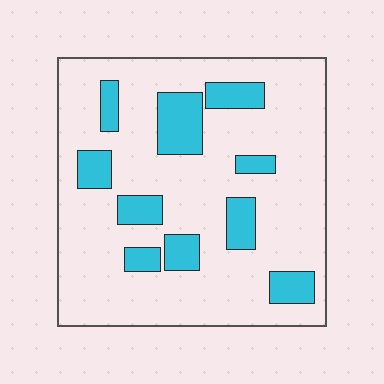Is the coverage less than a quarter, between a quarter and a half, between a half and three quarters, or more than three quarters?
Less than a quarter.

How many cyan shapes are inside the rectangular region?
10.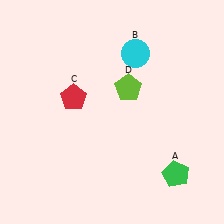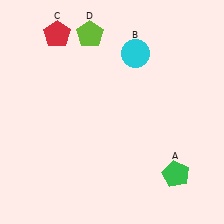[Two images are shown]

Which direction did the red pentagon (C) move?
The red pentagon (C) moved up.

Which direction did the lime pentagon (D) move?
The lime pentagon (D) moved up.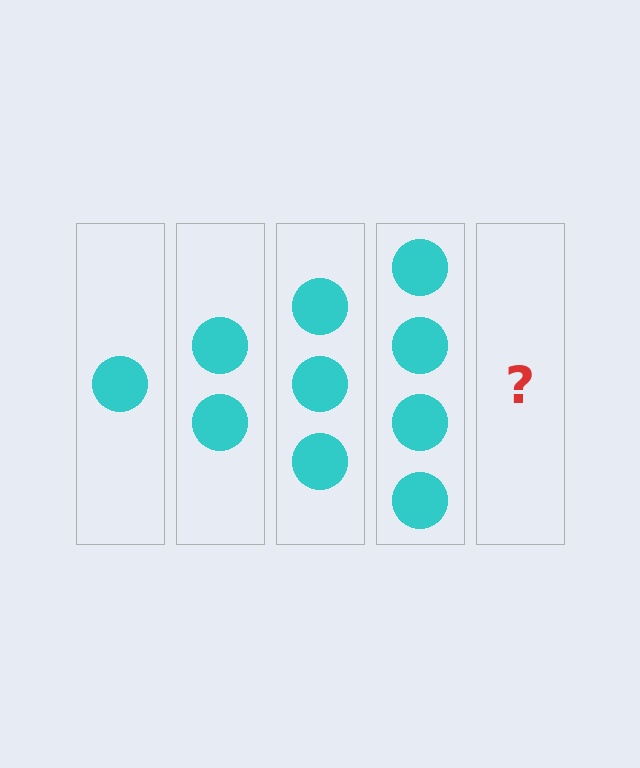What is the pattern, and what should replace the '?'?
The pattern is that each step adds one more circle. The '?' should be 5 circles.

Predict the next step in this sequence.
The next step is 5 circles.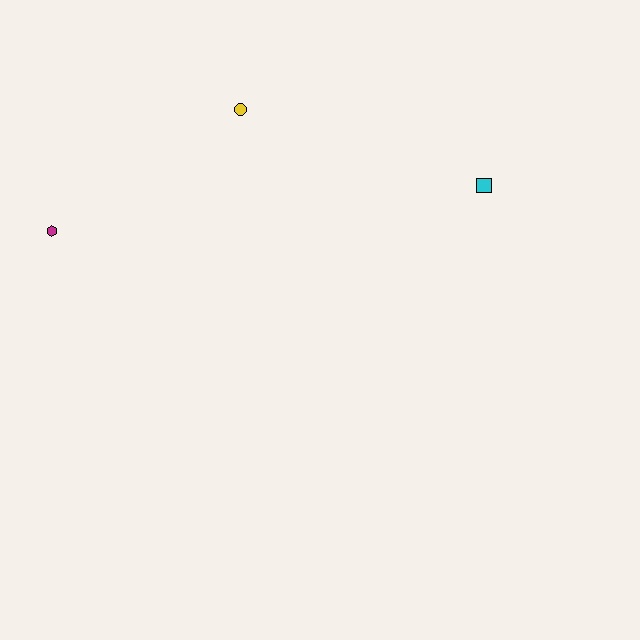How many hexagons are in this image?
There is 1 hexagon.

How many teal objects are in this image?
There are no teal objects.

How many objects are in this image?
There are 3 objects.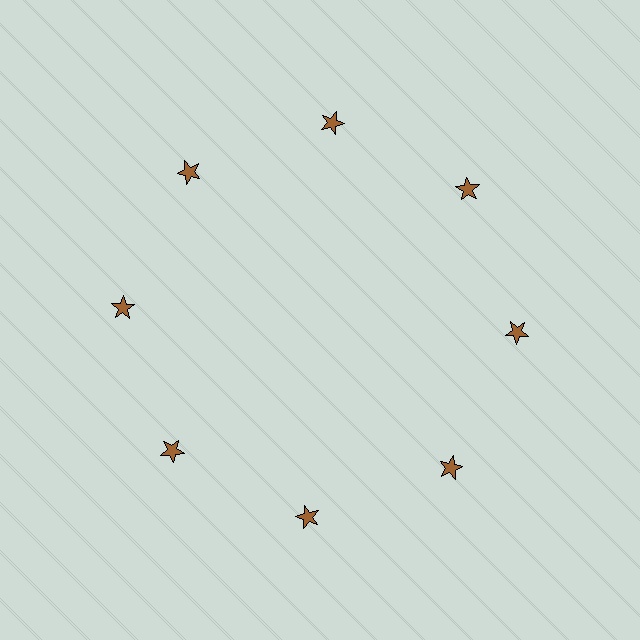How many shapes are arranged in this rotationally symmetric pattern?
There are 8 shapes, arranged in 8 groups of 1.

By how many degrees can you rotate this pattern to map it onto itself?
The pattern maps onto itself every 45 degrees of rotation.